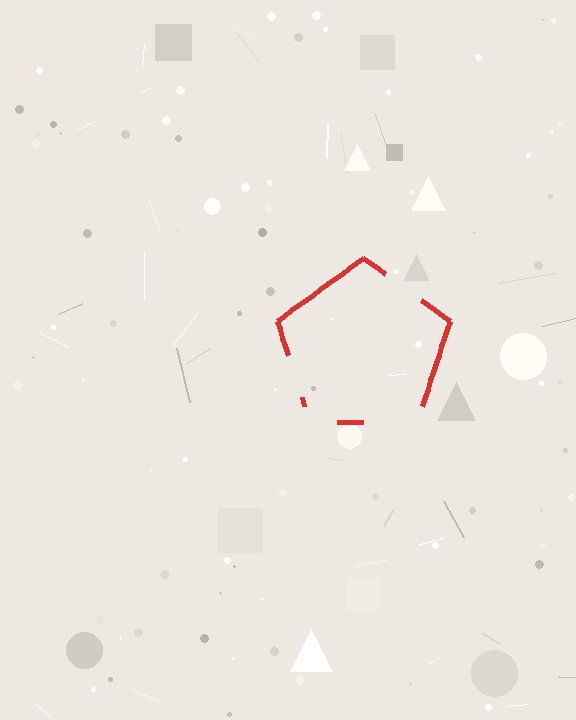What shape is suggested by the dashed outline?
The dashed outline suggests a pentagon.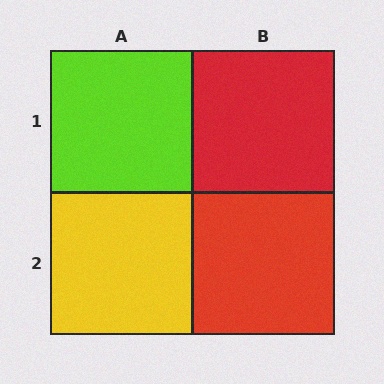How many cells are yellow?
1 cell is yellow.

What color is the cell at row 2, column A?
Yellow.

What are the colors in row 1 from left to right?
Lime, red.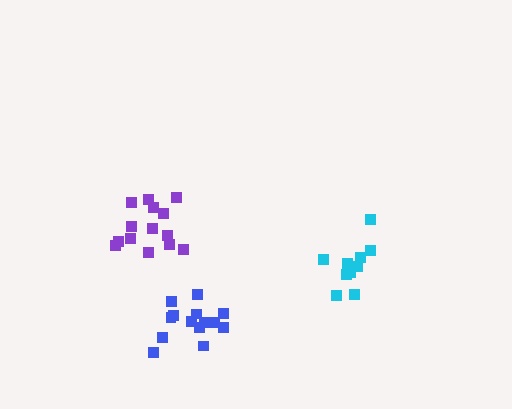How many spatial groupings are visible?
There are 3 spatial groupings.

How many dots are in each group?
Group 1: 14 dots, Group 2: 14 dots, Group 3: 10 dots (38 total).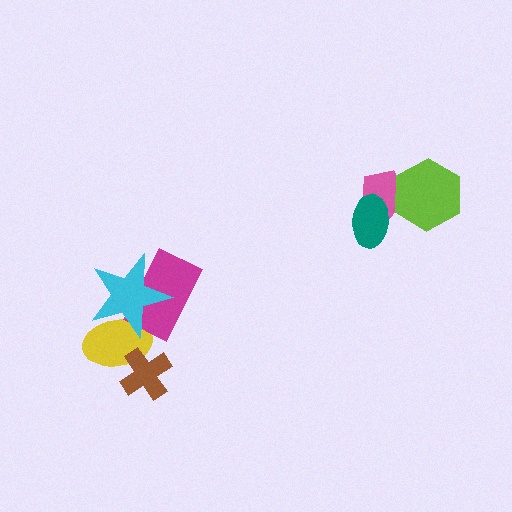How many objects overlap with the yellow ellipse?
3 objects overlap with the yellow ellipse.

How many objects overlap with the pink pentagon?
2 objects overlap with the pink pentagon.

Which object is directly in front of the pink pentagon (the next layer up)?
The lime hexagon is directly in front of the pink pentagon.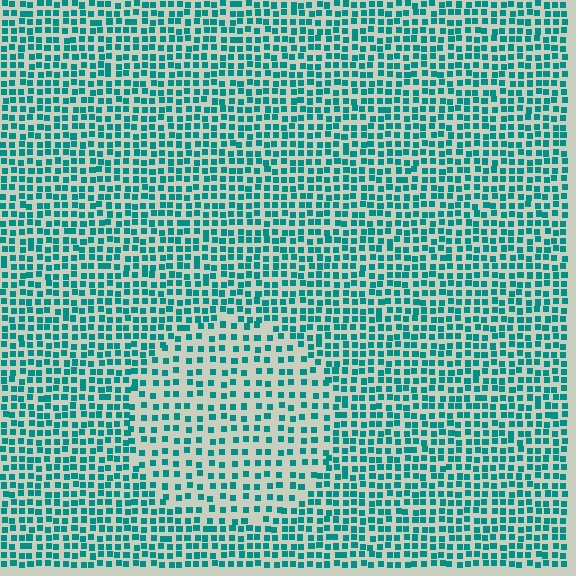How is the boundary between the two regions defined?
The boundary is defined by a change in element density (approximately 1.7x ratio). All elements are the same color, size, and shape.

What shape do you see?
I see a circle.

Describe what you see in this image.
The image contains small teal elements arranged at two different densities. A circle-shaped region is visible where the elements are less densely packed than the surrounding area.